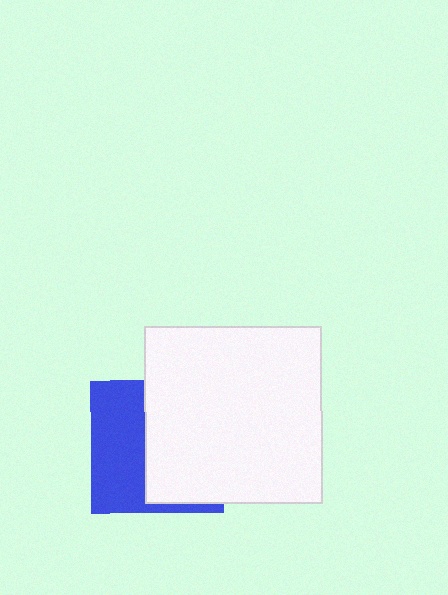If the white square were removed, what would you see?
You would see the complete blue square.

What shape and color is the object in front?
The object in front is a white square.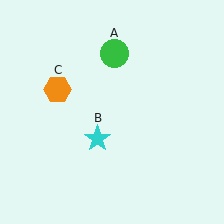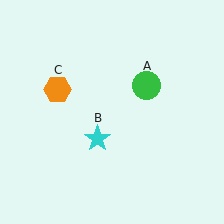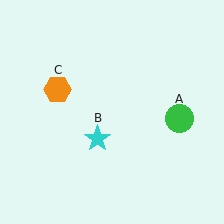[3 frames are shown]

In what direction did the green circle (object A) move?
The green circle (object A) moved down and to the right.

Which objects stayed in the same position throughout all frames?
Cyan star (object B) and orange hexagon (object C) remained stationary.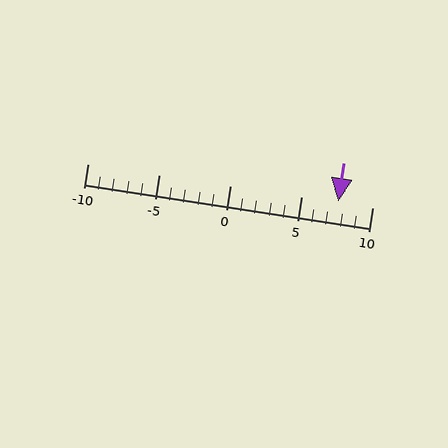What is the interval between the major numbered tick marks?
The major tick marks are spaced 5 units apart.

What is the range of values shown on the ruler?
The ruler shows values from -10 to 10.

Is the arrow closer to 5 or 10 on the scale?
The arrow is closer to 10.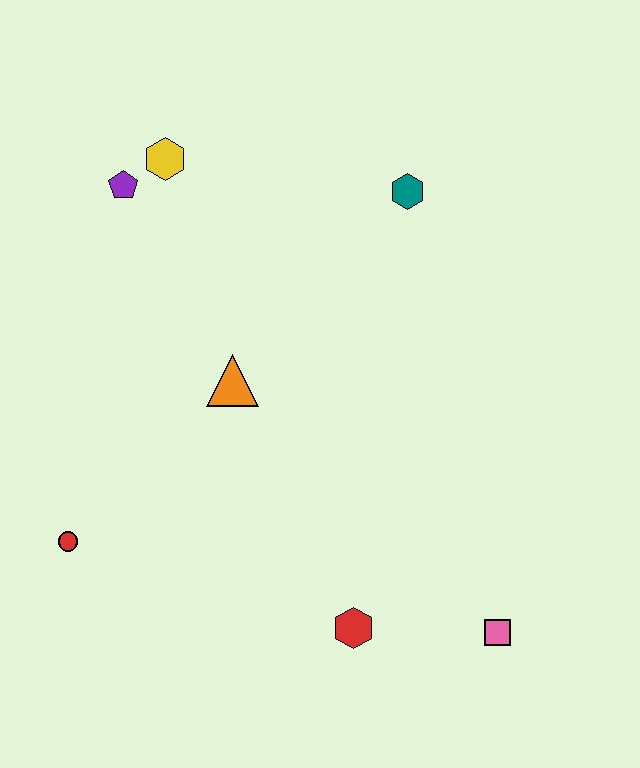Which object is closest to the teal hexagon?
The yellow hexagon is closest to the teal hexagon.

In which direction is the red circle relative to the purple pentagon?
The red circle is below the purple pentagon.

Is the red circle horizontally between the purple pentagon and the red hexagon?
No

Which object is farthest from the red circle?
The teal hexagon is farthest from the red circle.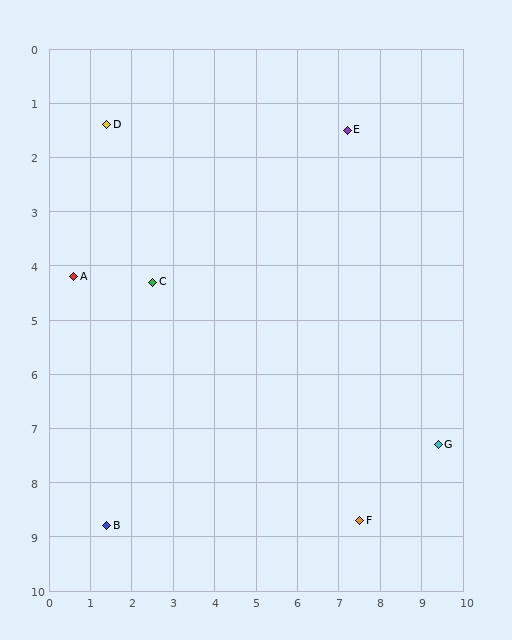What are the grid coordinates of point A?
Point A is at approximately (0.6, 4.2).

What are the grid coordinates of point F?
Point F is at approximately (7.5, 8.7).